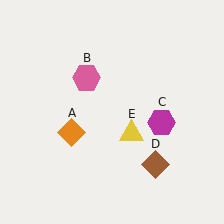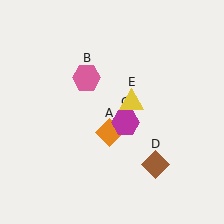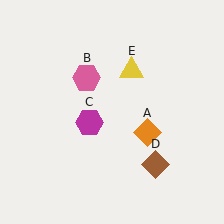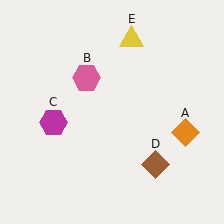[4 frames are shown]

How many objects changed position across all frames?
3 objects changed position: orange diamond (object A), magenta hexagon (object C), yellow triangle (object E).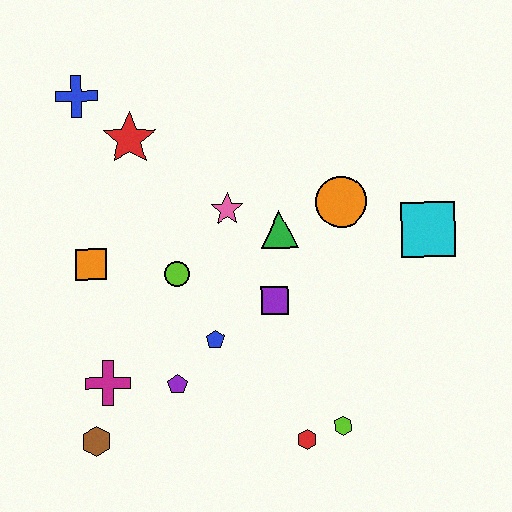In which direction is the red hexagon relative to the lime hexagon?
The red hexagon is to the left of the lime hexagon.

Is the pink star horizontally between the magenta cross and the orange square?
No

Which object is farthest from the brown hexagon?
The cyan square is farthest from the brown hexagon.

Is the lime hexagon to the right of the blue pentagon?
Yes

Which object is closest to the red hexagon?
The lime hexagon is closest to the red hexagon.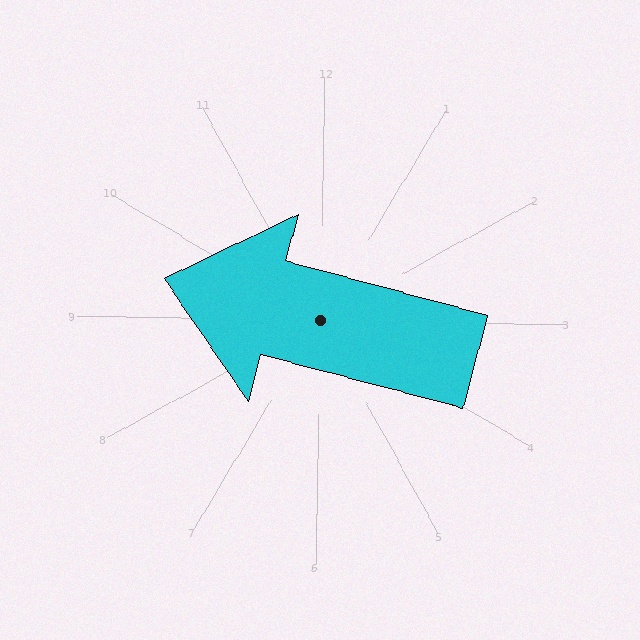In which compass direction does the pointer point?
West.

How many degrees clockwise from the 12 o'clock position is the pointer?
Approximately 284 degrees.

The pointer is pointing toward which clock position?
Roughly 9 o'clock.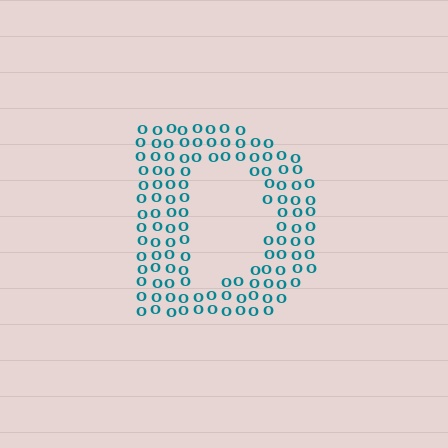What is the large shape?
The large shape is the letter D.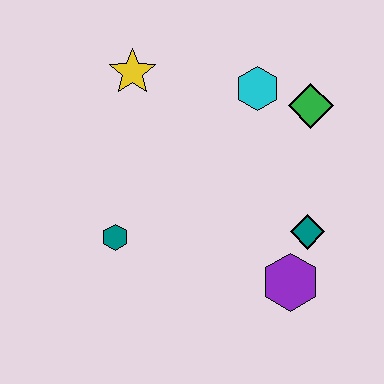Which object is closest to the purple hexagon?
The teal diamond is closest to the purple hexagon.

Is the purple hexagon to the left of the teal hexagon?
No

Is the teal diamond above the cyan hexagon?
No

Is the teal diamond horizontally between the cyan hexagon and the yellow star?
No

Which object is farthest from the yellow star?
The purple hexagon is farthest from the yellow star.